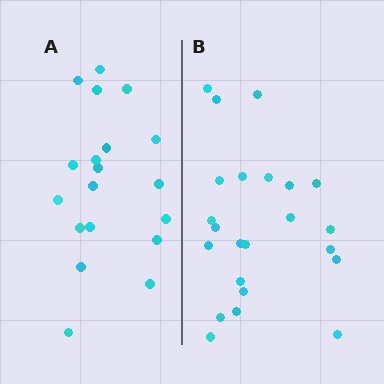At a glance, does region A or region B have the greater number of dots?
Region B (the right region) has more dots.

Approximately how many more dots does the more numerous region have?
Region B has about 4 more dots than region A.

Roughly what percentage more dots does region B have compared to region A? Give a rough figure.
About 20% more.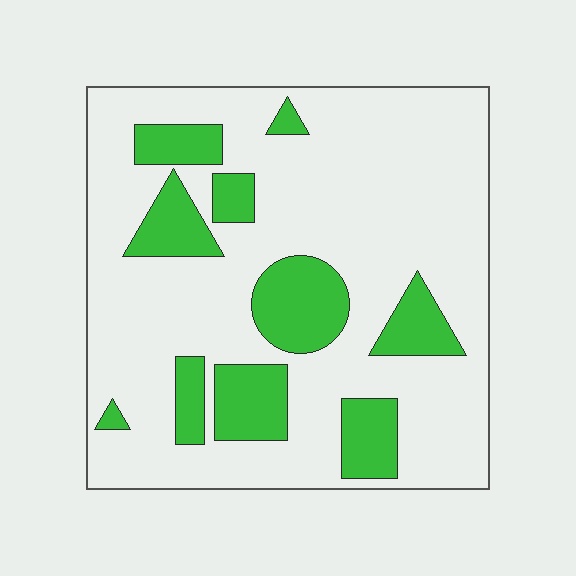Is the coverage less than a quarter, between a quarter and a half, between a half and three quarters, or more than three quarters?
Less than a quarter.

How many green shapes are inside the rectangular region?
10.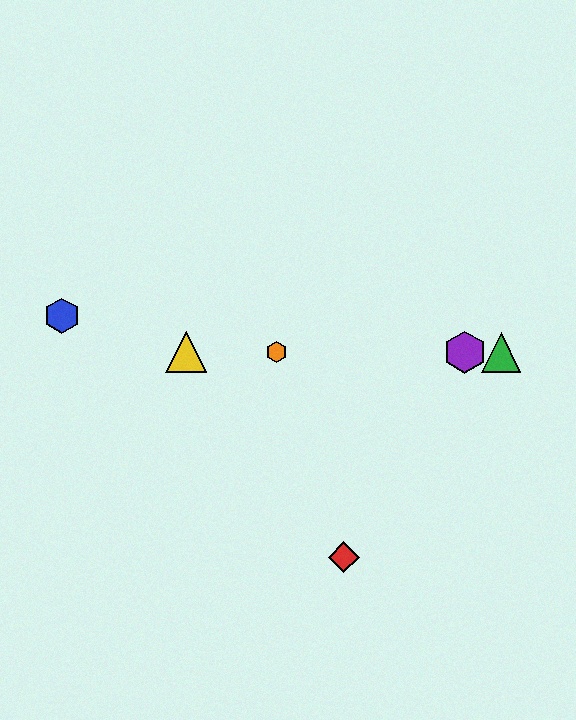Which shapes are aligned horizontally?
The green triangle, the yellow triangle, the purple hexagon, the orange hexagon are aligned horizontally.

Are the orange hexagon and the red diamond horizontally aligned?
No, the orange hexagon is at y≈352 and the red diamond is at y≈557.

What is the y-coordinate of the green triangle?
The green triangle is at y≈352.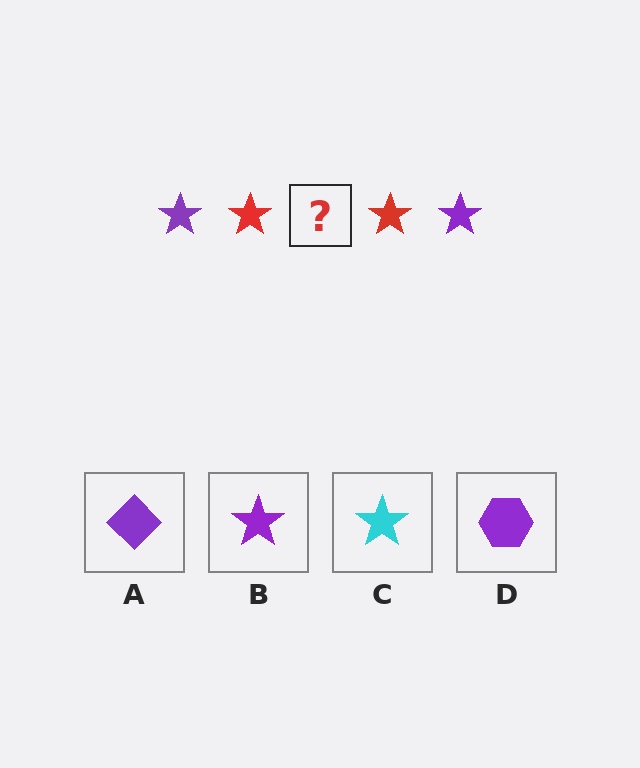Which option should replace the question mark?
Option B.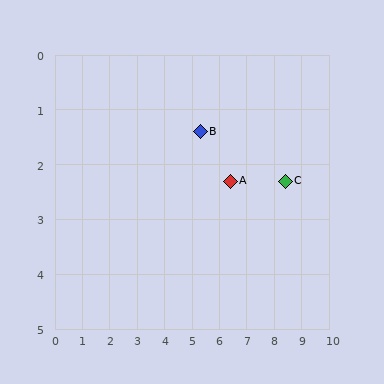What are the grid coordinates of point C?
Point C is at approximately (8.4, 2.3).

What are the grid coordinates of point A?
Point A is at approximately (6.4, 2.3).